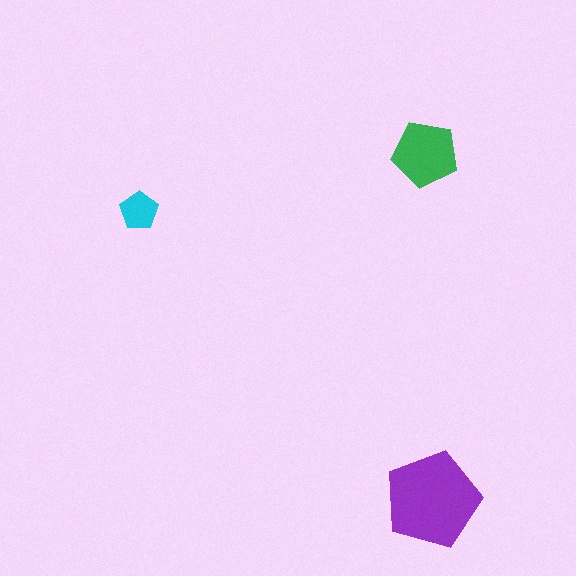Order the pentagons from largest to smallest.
the purple one, the green one, the cyan one.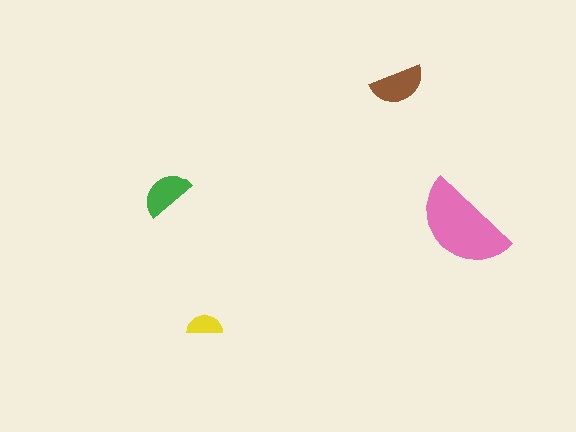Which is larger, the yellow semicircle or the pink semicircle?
The pink one.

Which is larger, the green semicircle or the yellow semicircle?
The green one.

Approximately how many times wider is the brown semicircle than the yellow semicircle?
About 1.5 times wider.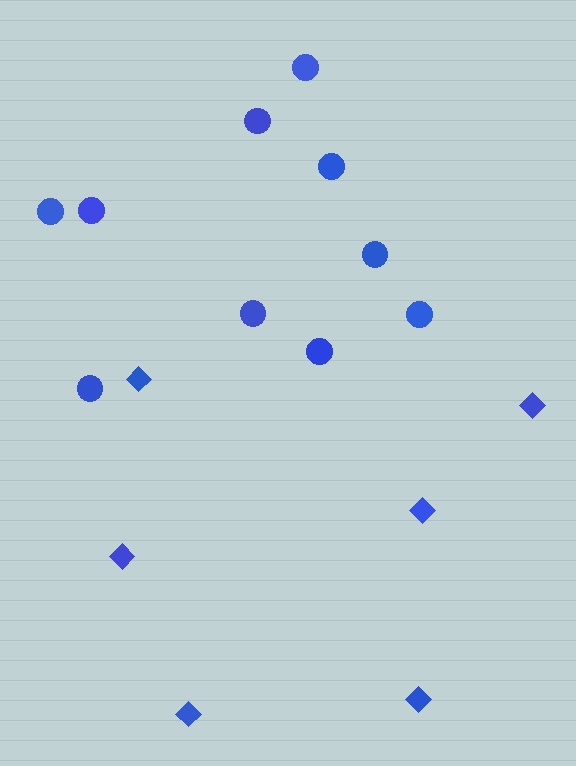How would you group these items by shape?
There are 2 groups: one group of circles (10) and one group of diamonds (6).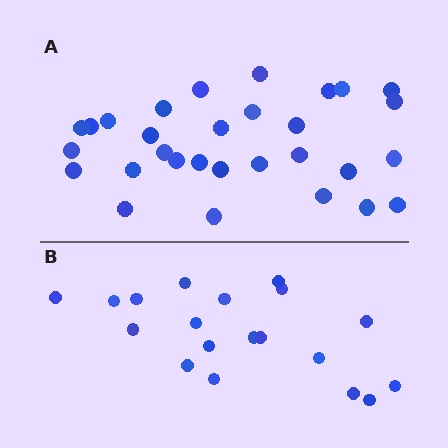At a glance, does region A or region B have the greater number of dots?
Region A (the top region) has more dots.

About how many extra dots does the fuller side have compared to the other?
Region A has roughly 12 or so more dots than region B.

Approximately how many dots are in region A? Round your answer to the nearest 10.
About 30 dots.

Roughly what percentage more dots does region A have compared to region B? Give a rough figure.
About 60% more.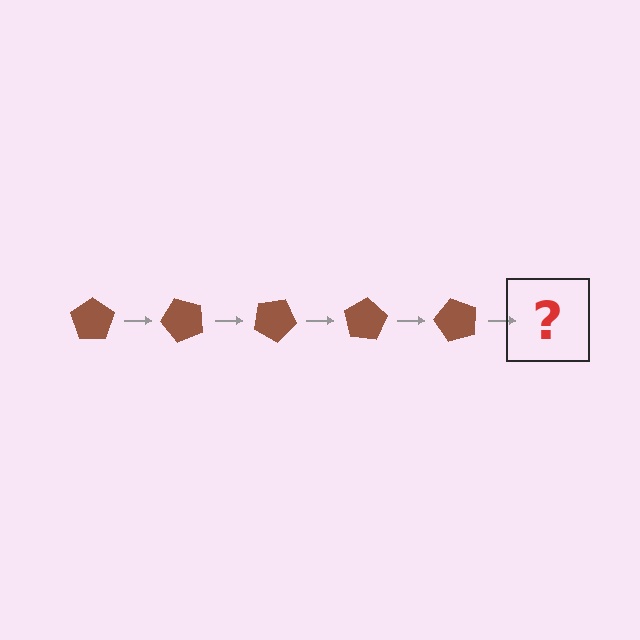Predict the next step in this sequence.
The next step is a brown pentagon rotated 250 degrees.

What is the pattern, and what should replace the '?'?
The pattern is that the pentagon rotates 50 degrees each step. The '?' should be a brown pentagon rotated 250 degrees.